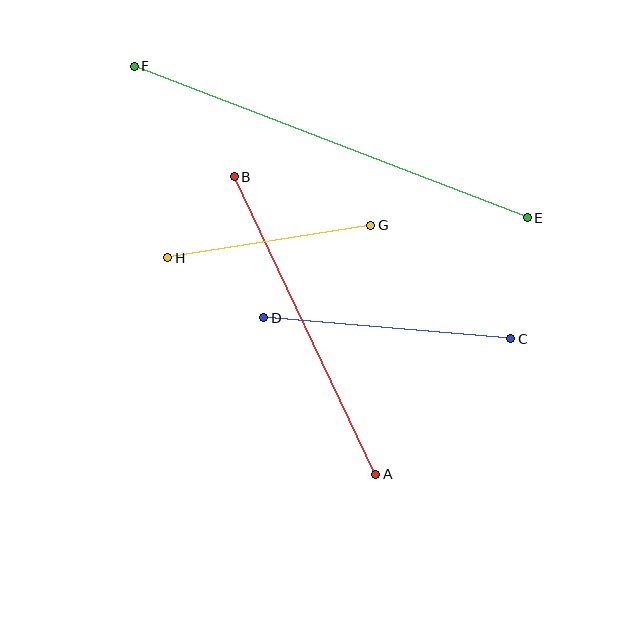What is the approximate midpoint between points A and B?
The midpoint is at approximately (305, 325) pixels.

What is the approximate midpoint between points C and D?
The midpoint is at approximately (387, 328) pixels.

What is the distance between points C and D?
The distance is approximately 248 pixels.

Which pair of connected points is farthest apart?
Points E and F are farthest apart.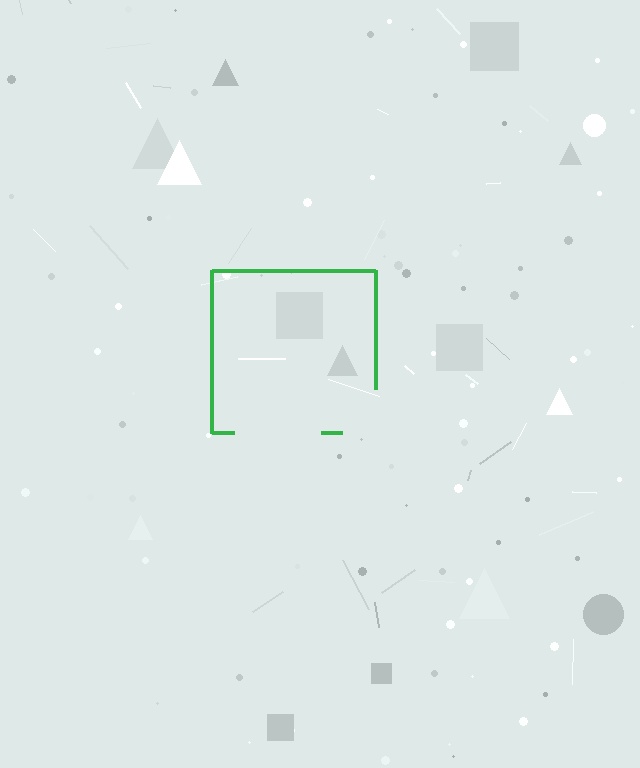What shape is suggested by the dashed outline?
The dashed outline suggests a square.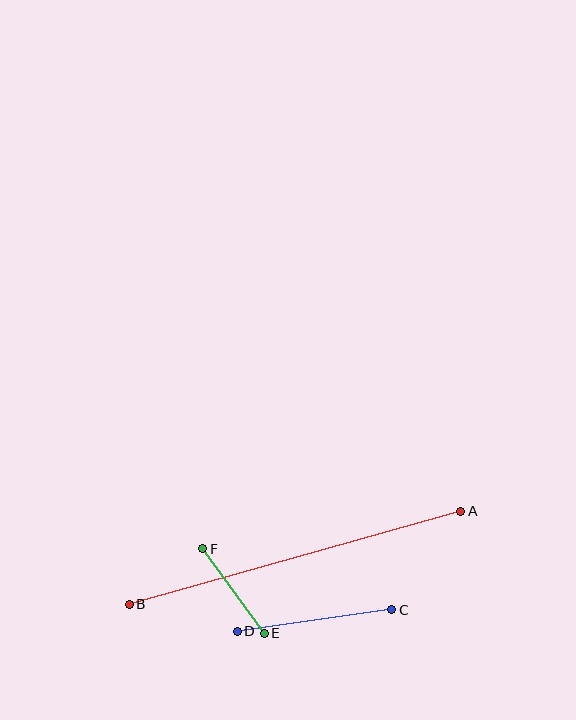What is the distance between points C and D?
The distance is approximately 156 pixels.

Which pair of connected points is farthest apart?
Points A and B are farthest apart.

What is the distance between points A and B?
The distance is approximately 344 pixels.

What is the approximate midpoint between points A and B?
The midpoint is at approximately (295, 558) pixels.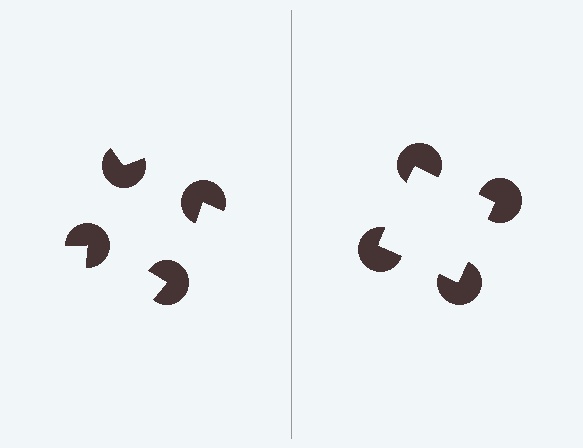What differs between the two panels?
The pac-man discs are positioned identically on both sides; only the wedge orientations differ. On the right they align to a square; on the left they are misaligned.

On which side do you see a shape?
An illusory square appears on the right side. On the left side the wedge cuts are rotated, so no coherent shape forms.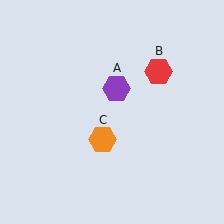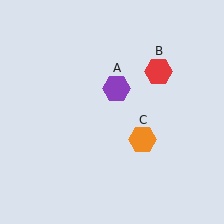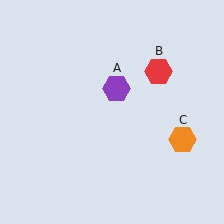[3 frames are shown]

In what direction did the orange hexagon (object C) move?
The orange hexagon (object C) moved right.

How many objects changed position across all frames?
1 object changed position: orange hexagon (object C).